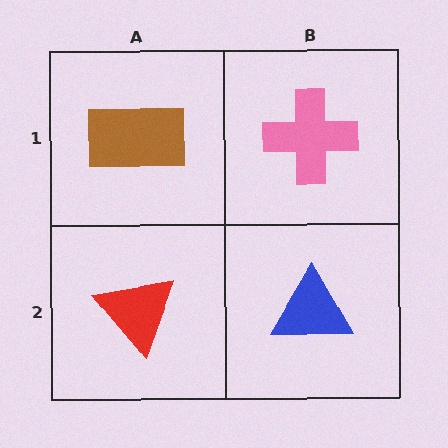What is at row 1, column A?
A brown rectangle.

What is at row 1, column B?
A pink cross.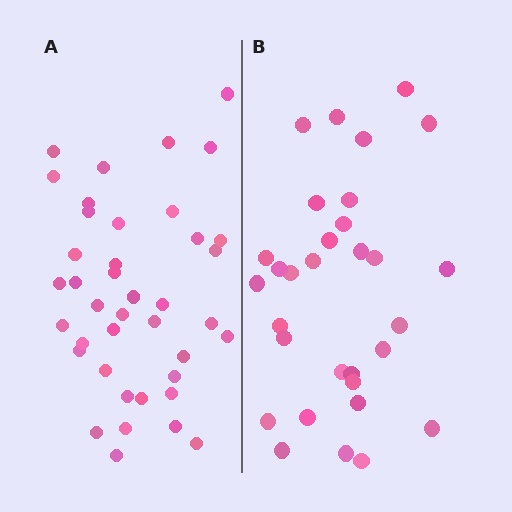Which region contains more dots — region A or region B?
Region A (the left region) has more dots.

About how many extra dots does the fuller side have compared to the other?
Region A has roughly 8 or so more dots than region B.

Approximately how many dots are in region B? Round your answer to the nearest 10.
About 30 dots. (The exact count is 31, which rounds to 30.)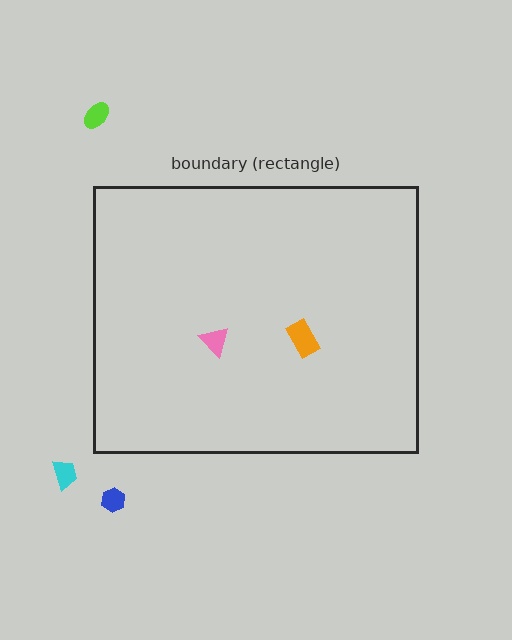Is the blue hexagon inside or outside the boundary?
Outside.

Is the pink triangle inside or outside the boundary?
Inside.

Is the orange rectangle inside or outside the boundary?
Inside.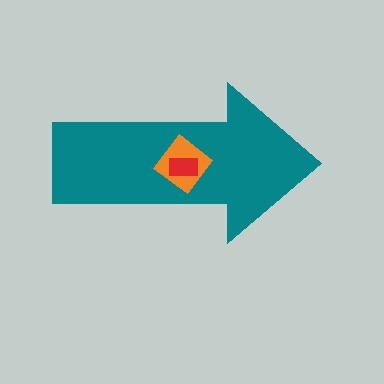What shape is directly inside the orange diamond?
The red rectangle.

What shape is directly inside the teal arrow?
The orange diamond.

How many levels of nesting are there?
3.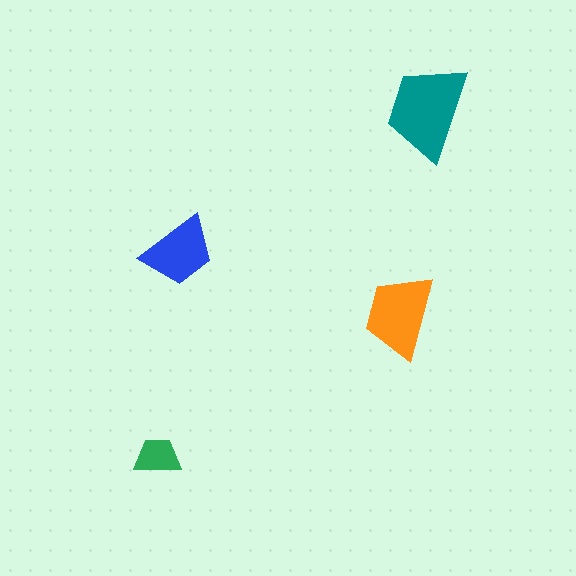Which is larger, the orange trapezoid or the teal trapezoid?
The teal one.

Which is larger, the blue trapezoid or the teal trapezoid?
The teal one.